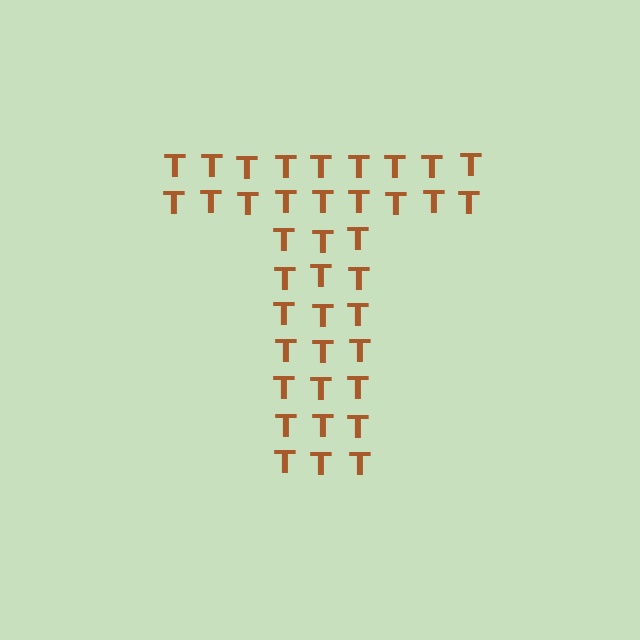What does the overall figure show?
The overall figure shows the letter T.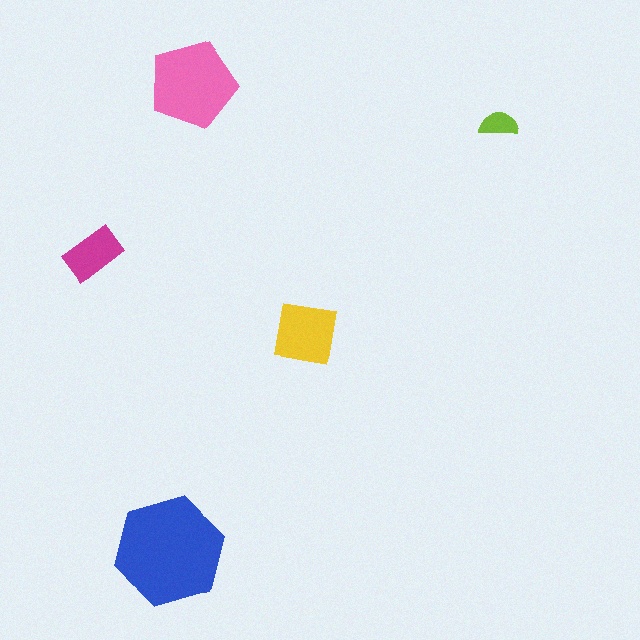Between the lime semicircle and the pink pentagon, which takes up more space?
The pink pentagon.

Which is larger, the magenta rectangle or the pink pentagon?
The pink pentagon.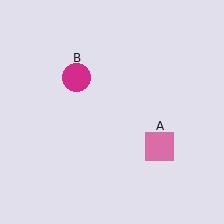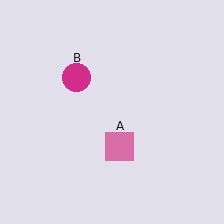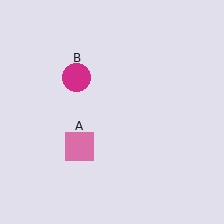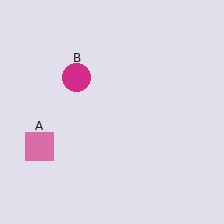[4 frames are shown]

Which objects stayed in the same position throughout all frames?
Magenta circle (object B) remained stationary.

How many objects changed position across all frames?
1 object changed position: pink square (object A).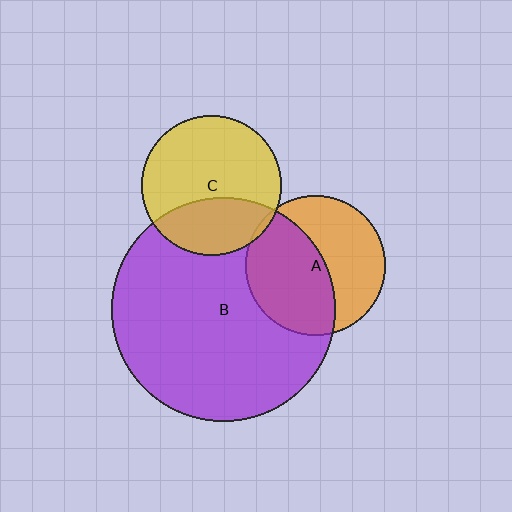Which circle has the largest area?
Circle B (purple).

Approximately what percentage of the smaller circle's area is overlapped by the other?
Approximately 5%.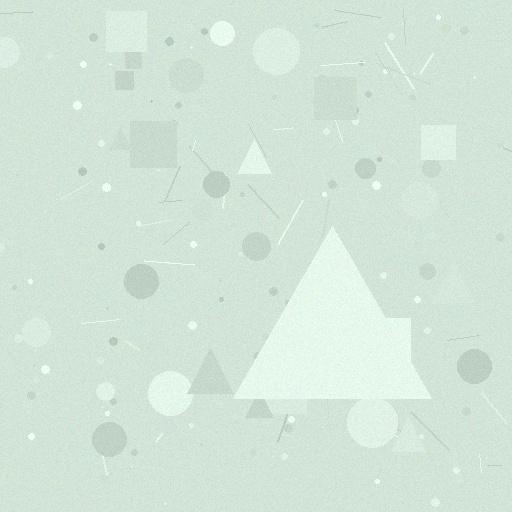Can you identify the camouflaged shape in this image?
The camouflaged shape is a triangle.